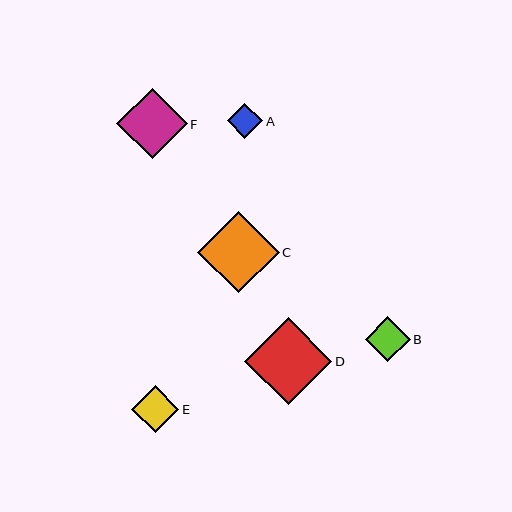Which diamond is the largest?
Diamond D is the largest with a size of approximately 87 pixels.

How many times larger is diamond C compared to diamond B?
Diamond C is approximately 1.8 times the size of diamond B.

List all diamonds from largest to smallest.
From largest to smallest: D, C, F, E, B, A.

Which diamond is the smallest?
Diamond A is the smallest with a size of approximately 35 pixels.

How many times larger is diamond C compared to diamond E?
Diamond C is approximately 1.7 times the size of diamond E.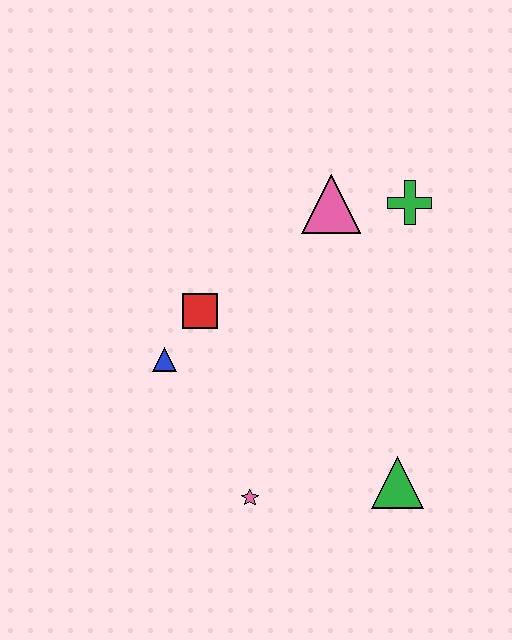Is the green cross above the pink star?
Yes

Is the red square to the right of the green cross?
No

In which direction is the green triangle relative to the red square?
The green triangle is to the right of the red square.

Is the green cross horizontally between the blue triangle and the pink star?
No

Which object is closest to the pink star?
The green triangle is closest to the pink star.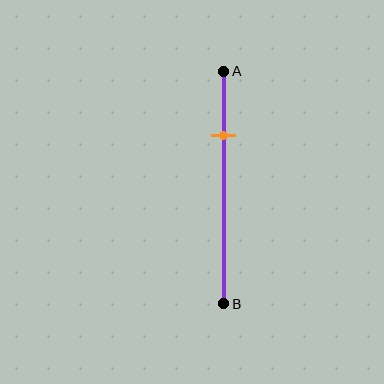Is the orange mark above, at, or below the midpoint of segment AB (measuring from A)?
The orange mark is above the midpoint of segment AB.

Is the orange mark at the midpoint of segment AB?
No, the mark is at about 30% from A, not at the 50% midpoint.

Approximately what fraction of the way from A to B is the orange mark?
The orange mark is approximately 30% of the way from A to B.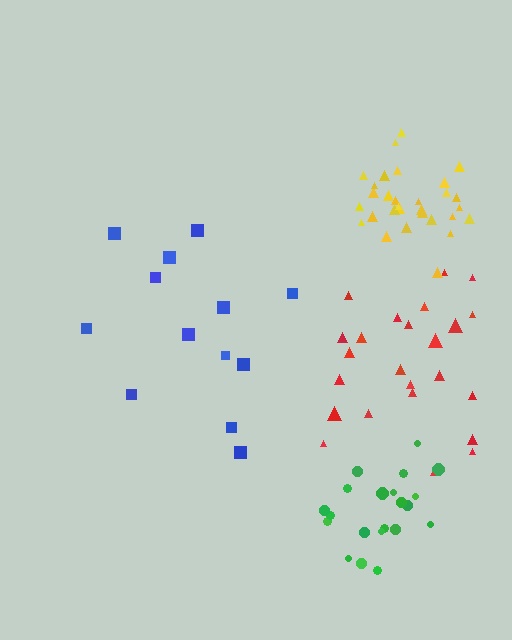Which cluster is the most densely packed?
Yellow.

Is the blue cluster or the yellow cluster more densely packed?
Yellow.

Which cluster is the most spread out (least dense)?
Blue.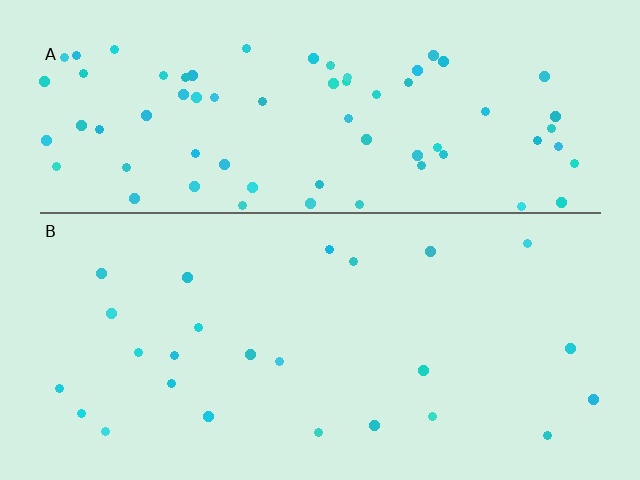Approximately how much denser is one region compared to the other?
Approximately 2.9× — region A over region B.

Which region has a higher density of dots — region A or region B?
A (the top).